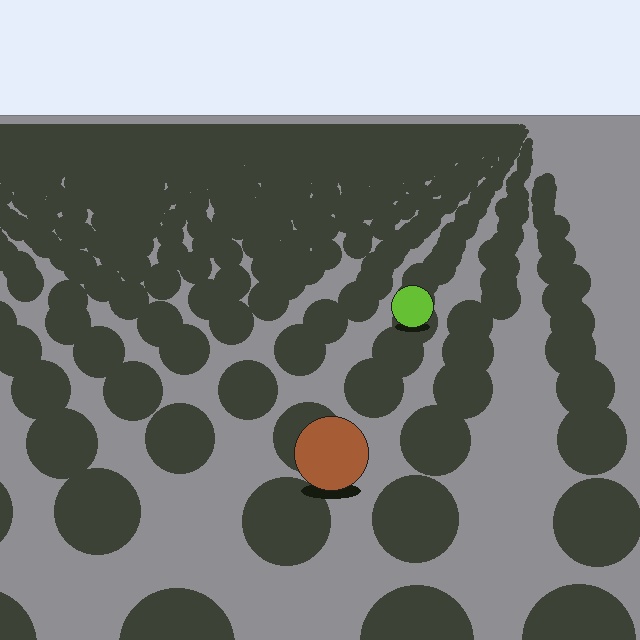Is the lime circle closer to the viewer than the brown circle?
No. The brown circle is closer — you can tell from the texture gradient: the ground texture is coarser near it.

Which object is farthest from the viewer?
The lime circle is farthest from the viewer. It appears smaller and the ground texture around it is denser.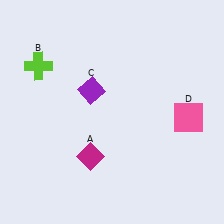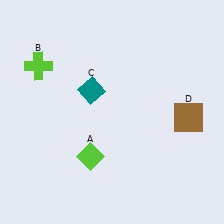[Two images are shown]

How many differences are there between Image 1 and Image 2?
There are 3 differences between the two images.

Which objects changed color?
A changed from magenta to lime. C changed from purple to teal. D changed from pink to brown.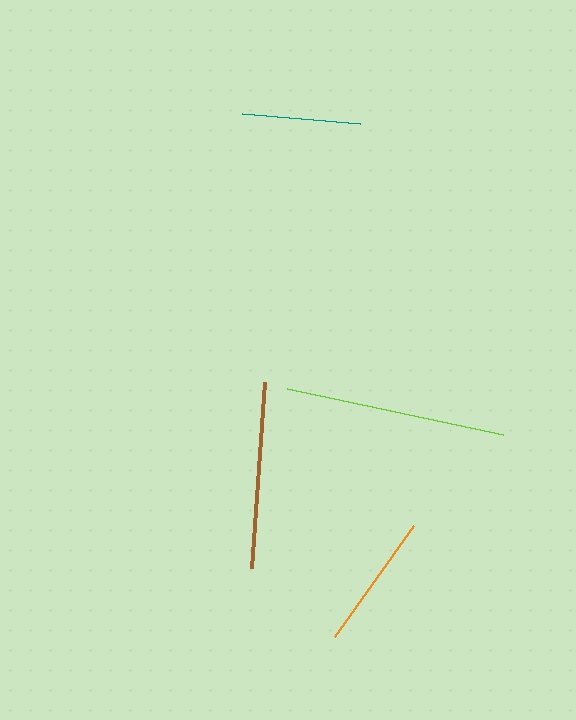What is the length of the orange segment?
The orange segment is approximately 136 pixels long.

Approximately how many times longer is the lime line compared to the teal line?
The lime line is approximately 1.9 times the length of the teal line.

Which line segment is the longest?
The lime line is the longest at approximately 221 pixels.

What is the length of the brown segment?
The brown segment is approximately 187 pixels long.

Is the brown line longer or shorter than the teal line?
The brown line is longer than the teal line.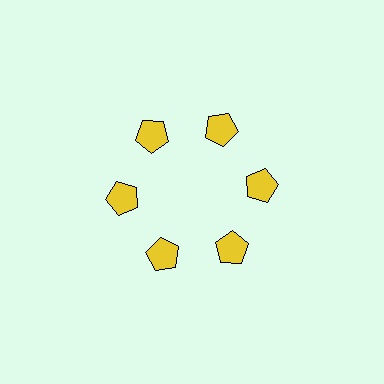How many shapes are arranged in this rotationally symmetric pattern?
There are 6 shapes, arranged in 6 groups of 1.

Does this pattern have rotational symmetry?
Yes, this pattern has 6-fold rotational symmetry. It looks the same after rotating 60 degrees around the center.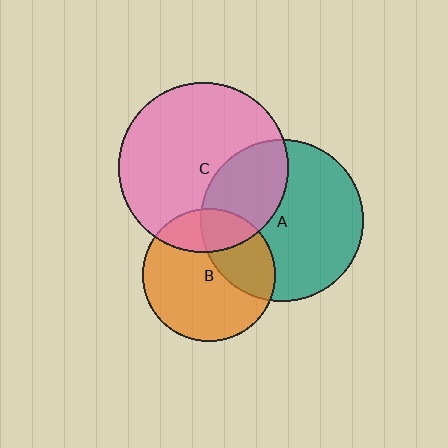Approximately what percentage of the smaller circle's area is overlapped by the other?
Approximately 35%.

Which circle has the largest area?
Circle C (pink).